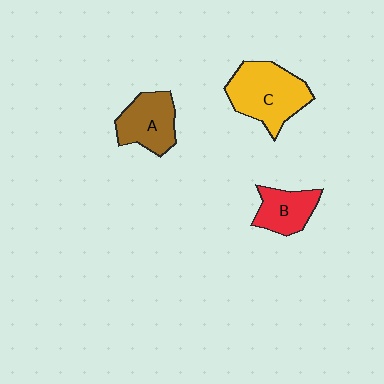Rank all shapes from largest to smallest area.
From largest to smallest: C (yellow), A (brown), B (red).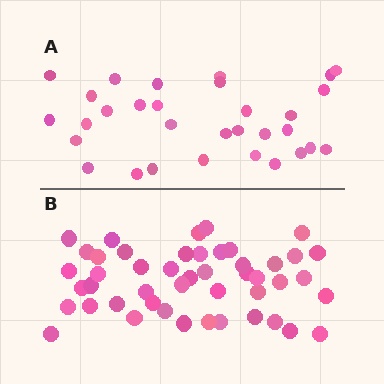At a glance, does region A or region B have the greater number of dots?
Region B (the bottom region) has more dots.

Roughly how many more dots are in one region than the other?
Region B has approximately 15 more dots than region A.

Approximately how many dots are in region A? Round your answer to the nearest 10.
About 30 dots. (The exact count is 31, which rounds to 30.)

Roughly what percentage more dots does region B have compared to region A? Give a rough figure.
About 50% more.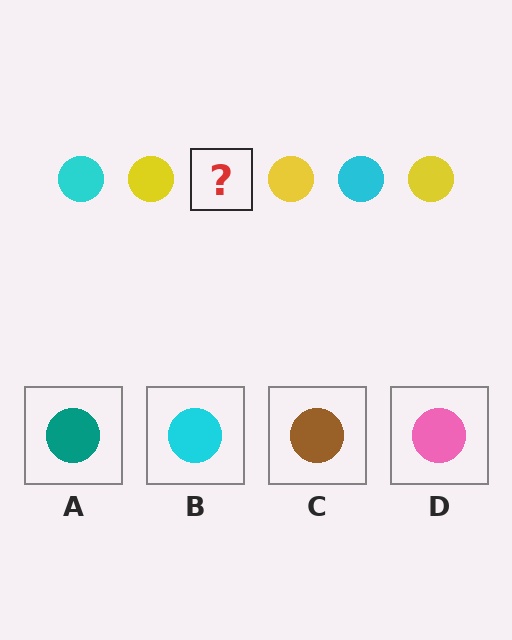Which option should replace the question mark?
Option B.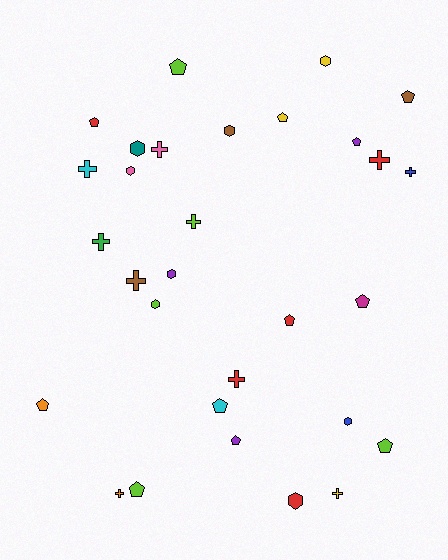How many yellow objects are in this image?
There are 3 yellow objects.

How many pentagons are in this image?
There are 12 pentagons.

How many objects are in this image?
There are 30 objects.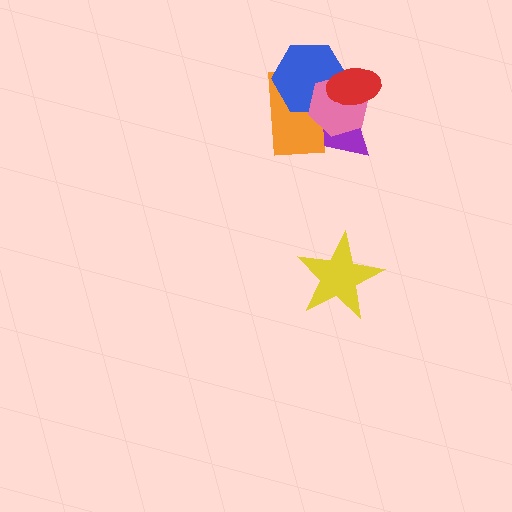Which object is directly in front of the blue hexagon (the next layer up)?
The pink hexagon is directly in front of the blue hexagon.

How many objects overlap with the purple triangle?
4 objects overlap with the purple triangle.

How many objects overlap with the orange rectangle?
3 objects overlap with the orange rectangle.